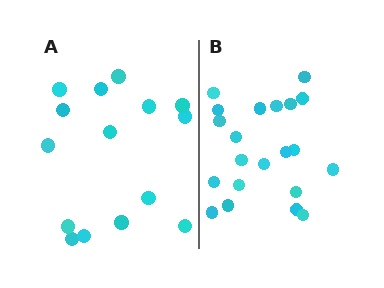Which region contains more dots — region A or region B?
Region B (the right region) has more dots.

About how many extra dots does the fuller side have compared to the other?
Region B has about 6 more dots than region A.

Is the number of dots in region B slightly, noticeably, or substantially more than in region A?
Region B has noticeably more, but not dramatically so. The ratio is roughly 1.4 to 1.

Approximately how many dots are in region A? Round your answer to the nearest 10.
About 20 dots. (The exact count is 15, which rounds to 20.)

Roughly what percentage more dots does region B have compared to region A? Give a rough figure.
About 40% more.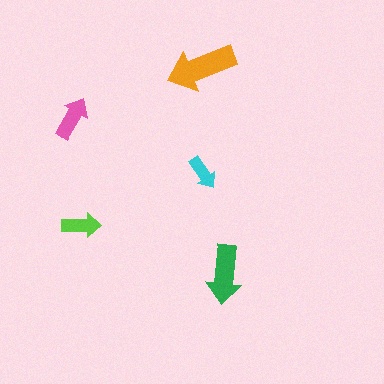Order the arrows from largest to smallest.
the orange one, the green one, the pink one, the lime one, the cyan one.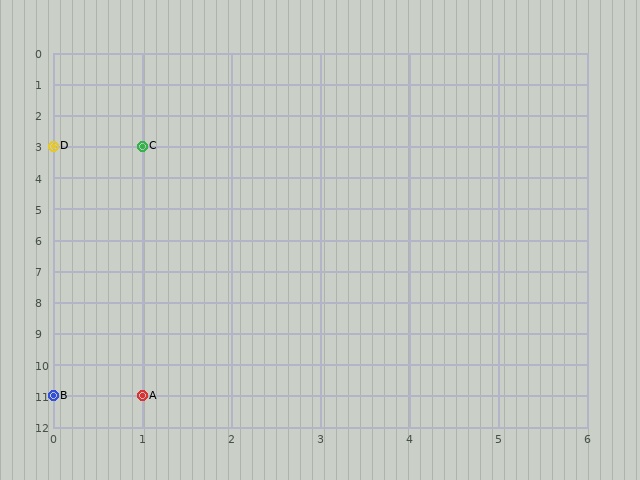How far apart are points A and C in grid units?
Points A and C are 8 rows apart.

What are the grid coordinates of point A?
Point A is at grid coordinates (1, 11).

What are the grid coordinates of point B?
Point B is at grid coordinates (0, 11).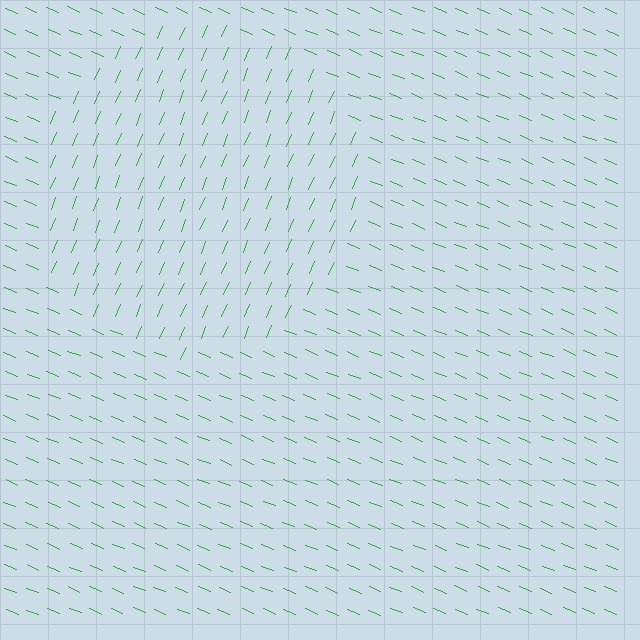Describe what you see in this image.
The image is filled with small green line segments. A circle region in the image has lines oriented differently from the surrounding lines, creating a visible texture boundary.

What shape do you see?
I see a circle.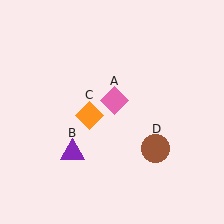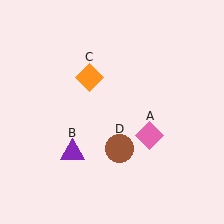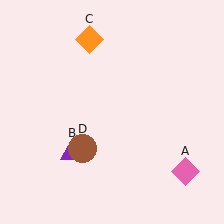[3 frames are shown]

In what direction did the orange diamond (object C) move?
The orange diamond (object C) moved up.